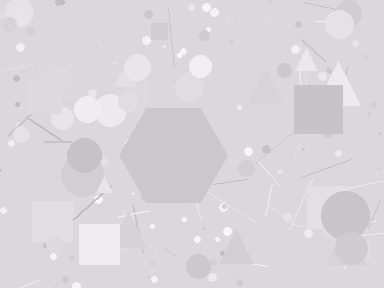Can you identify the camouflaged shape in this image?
The camouflaged shape is a hexagon.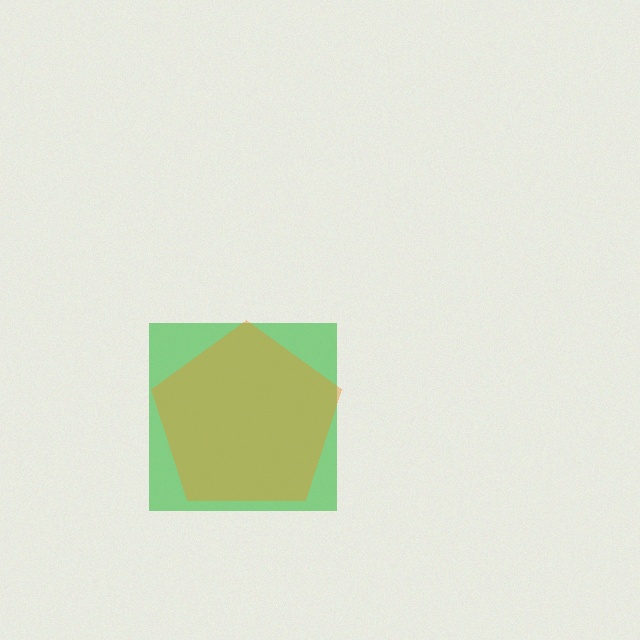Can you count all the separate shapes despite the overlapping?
Yes, there are 2 separate shapes.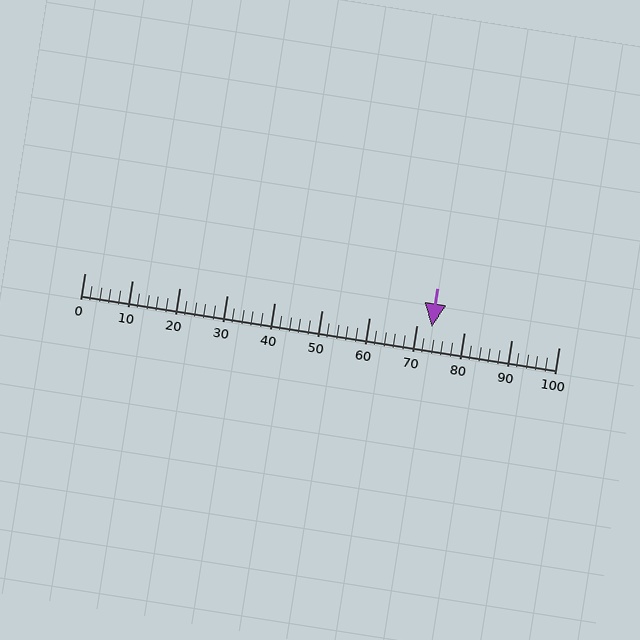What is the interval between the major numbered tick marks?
The major tick marks are spaced 10 units apart.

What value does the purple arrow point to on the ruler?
The purple arrow points to approximately 73.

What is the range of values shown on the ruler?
The ruler shows values from 0 to 100.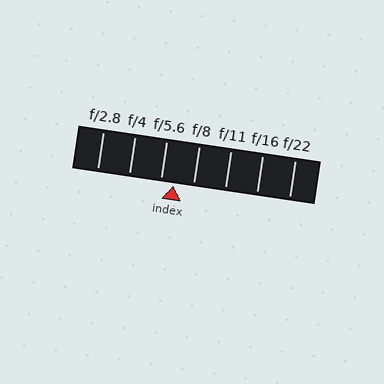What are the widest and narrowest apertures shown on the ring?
The widest aperture shown is f/2.8 and the narrowest is f/22.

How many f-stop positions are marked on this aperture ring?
There are 7 f-stop positions marked.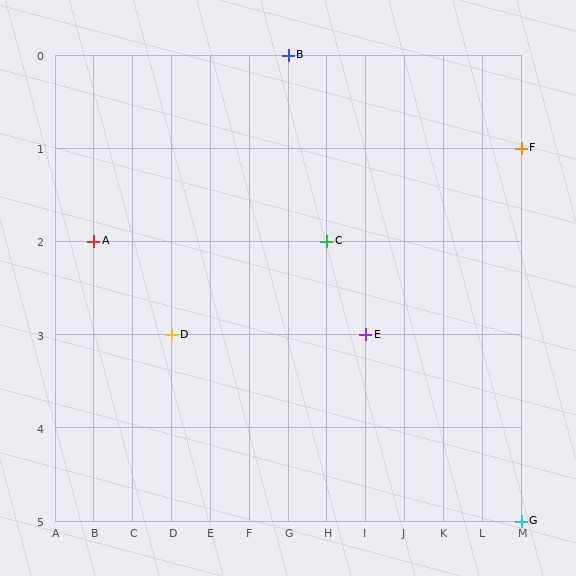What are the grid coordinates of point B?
Point B is at grid coordinates (G, 0).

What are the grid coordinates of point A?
Point A is at grid coordinates (B, 2).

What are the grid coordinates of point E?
Point E is at grid coordinates (I, 3).